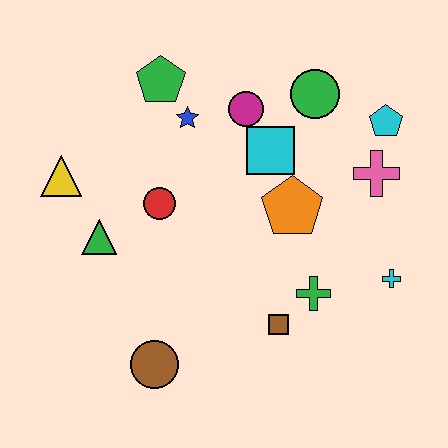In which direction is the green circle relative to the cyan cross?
The green circle is above the cyan cross.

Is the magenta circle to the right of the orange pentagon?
No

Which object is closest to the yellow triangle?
The green triangle is closest to the yellow triangle.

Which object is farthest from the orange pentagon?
The yellow triangle is farthest from the orange pentagon.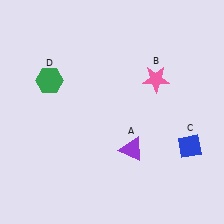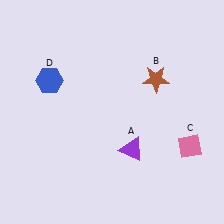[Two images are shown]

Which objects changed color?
B changed from pink to brown. C changed from blue to pink. D changed from green to blue.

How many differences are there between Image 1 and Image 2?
There are 3 differences between the two images.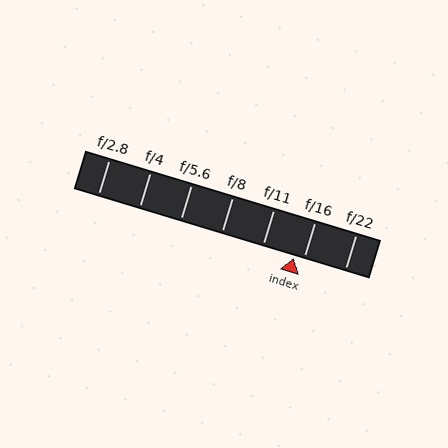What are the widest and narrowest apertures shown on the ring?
The widest aperture shown is f/2.8 and the narrowest is f/22.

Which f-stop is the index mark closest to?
The index mark is closest to f/16.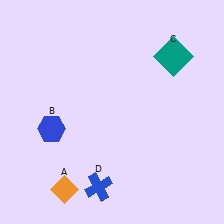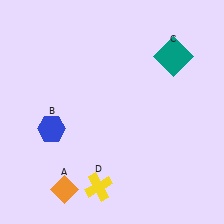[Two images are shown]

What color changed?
The cross (D) changed from blue in Image 1 to yellow in Image 2.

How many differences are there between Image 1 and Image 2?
There is 1 difference between the two images.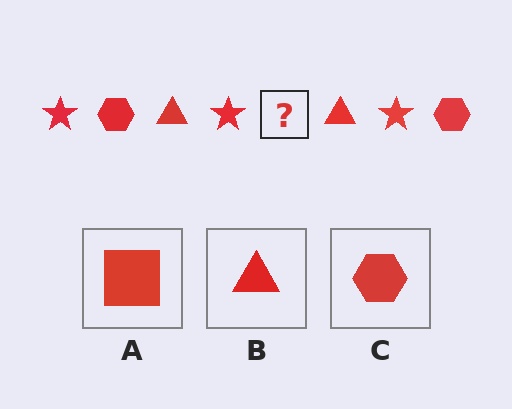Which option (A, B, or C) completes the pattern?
C.